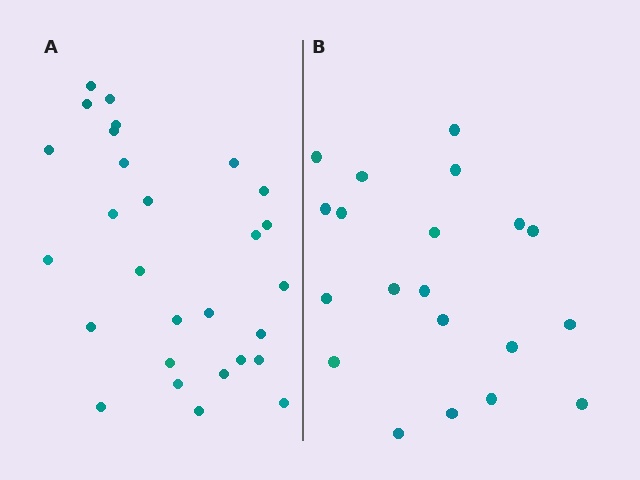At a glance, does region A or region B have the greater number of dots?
Region A (the left region) has more dots.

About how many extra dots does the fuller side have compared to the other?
Region A has roughly 8 or so more dots than region B.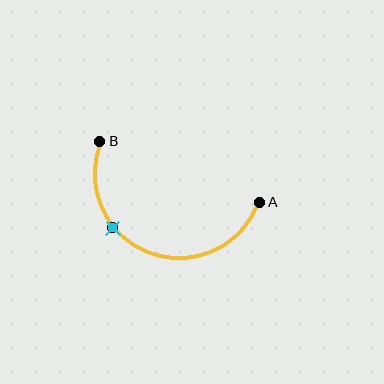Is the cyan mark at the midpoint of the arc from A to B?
No. The cyan mark lies on the arc but is closer to endpoint B. The arc midpoint would be at the point on the curve equidistant along the arc from both A and B.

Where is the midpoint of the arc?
The arc midpoint is the point on the curve farthest from the straight line joining A and B. It sits below that line.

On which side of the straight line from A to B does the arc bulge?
The arc bulges below the straight line connecting A and B.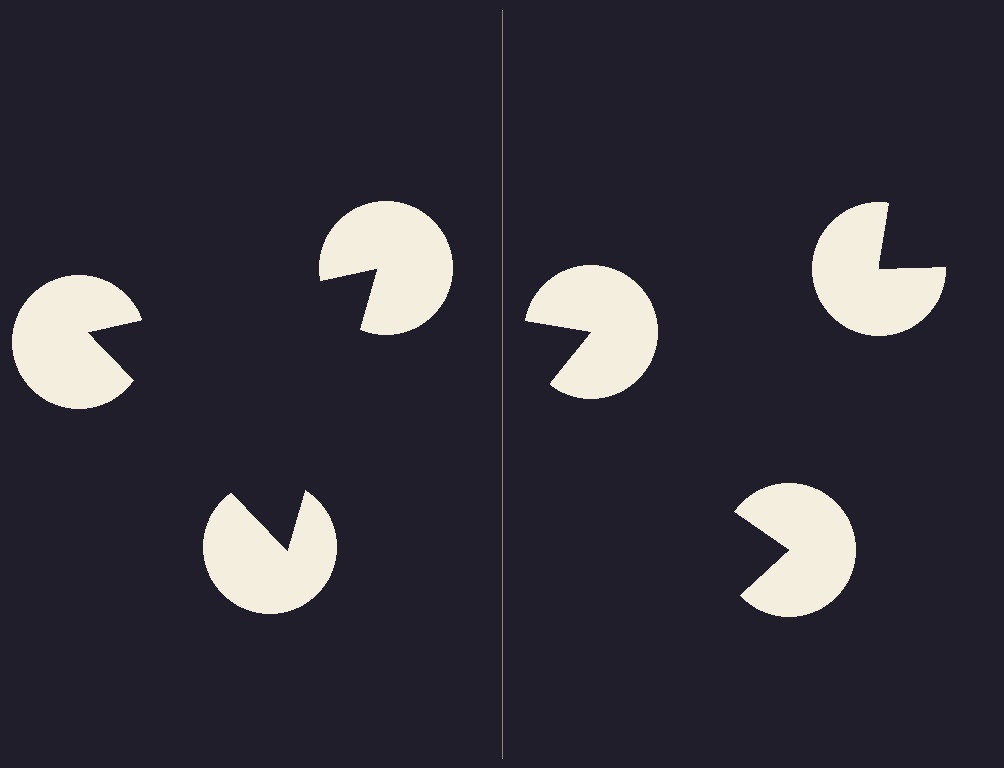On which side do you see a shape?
An illusory triangle appears on the left side. On the right side the wedge cuts are rotated, so no coherent shape forms.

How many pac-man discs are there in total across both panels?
6 — 3 on each side.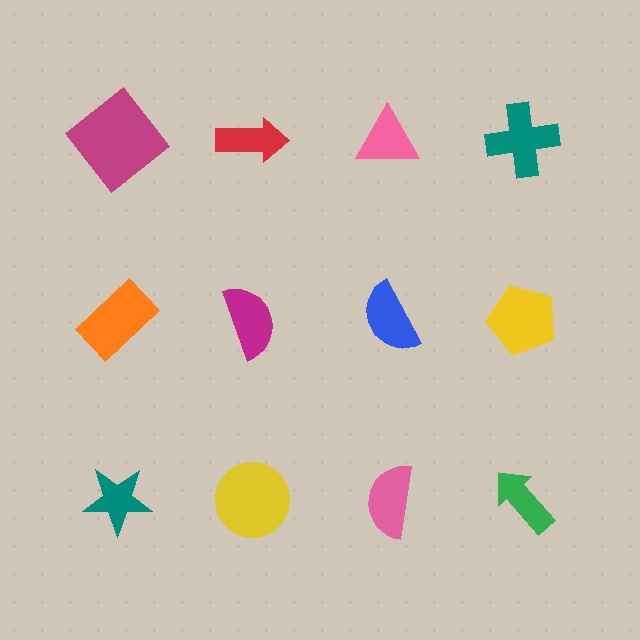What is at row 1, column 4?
A teal cross.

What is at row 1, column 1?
A magenta diamond.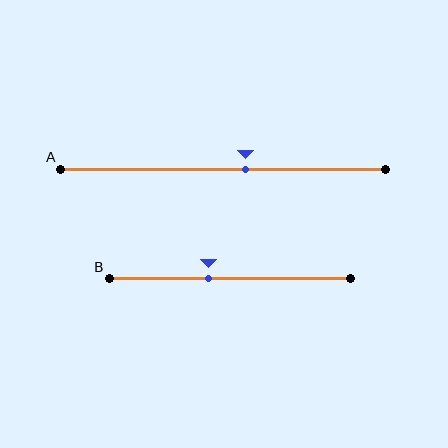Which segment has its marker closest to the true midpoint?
Segment A has its marker closest to the true midpoint.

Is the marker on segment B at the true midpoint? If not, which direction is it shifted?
No, the marker on segment B is shifted to the left by about 9% of the segment length.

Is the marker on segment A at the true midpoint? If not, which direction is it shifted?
No, the marker on segment A is shifted to the right by about 7% of the segment length.